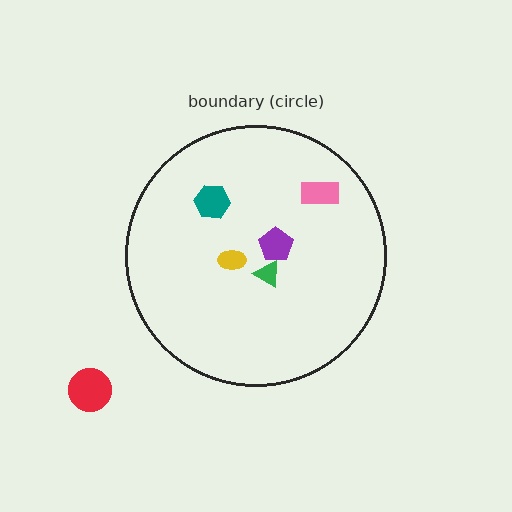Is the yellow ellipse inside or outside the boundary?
Inside.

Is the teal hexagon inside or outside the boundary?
Inside.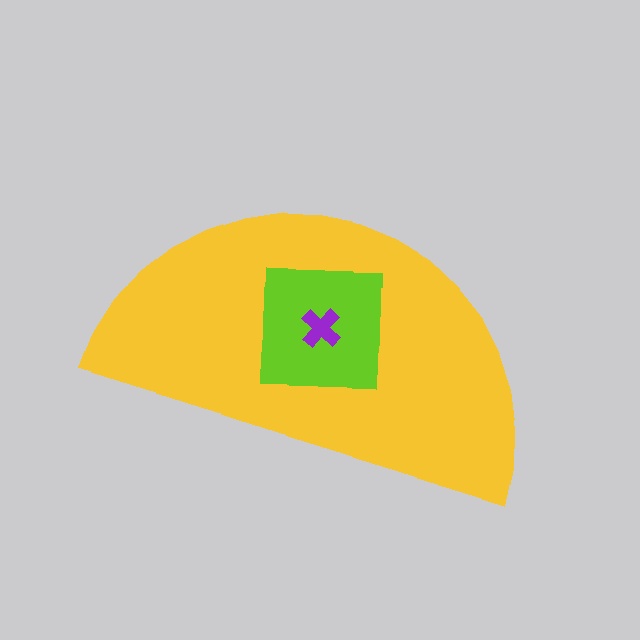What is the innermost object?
The purple cross.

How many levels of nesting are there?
3.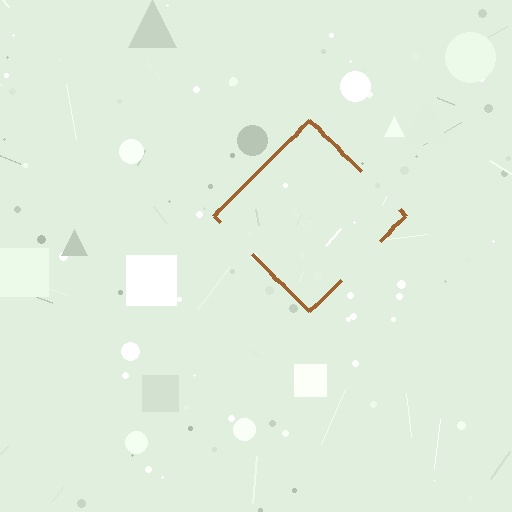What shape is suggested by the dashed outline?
The dashed outline suggests a diamond.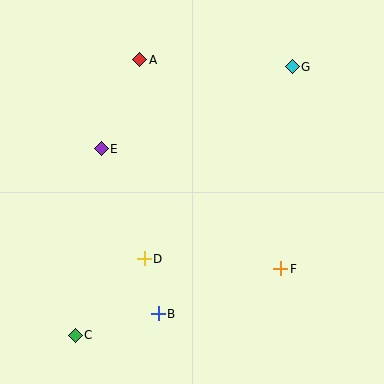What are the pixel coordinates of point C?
Point C is at (75, 335).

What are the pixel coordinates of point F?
Point F is at (281, 269).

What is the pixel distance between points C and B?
The distance between C and B is 86 pixels.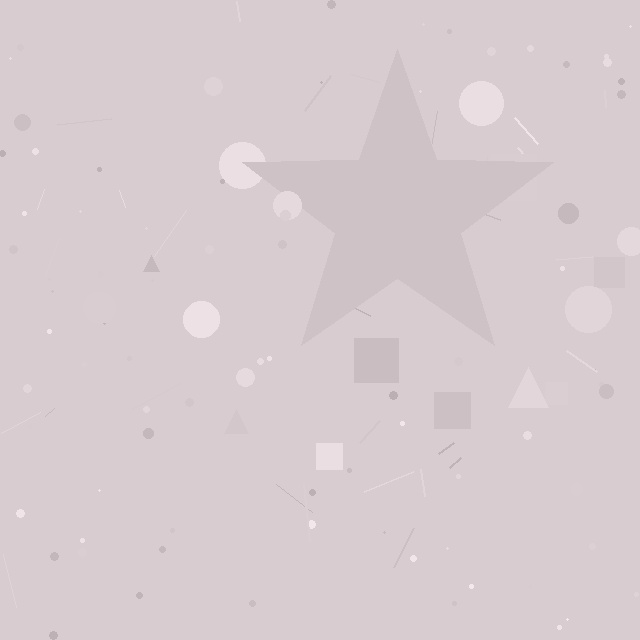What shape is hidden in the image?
A star is hidden in the image.